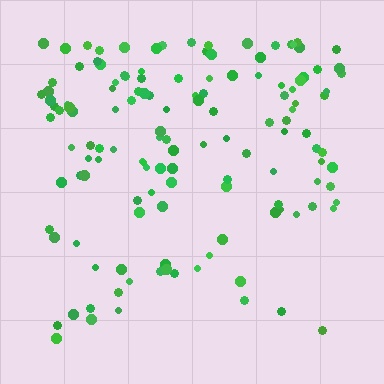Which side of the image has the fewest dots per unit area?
The bottom.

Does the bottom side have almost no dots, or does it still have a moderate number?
Still a moderate number, just noticeably fewer than the top.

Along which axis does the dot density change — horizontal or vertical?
Vertical.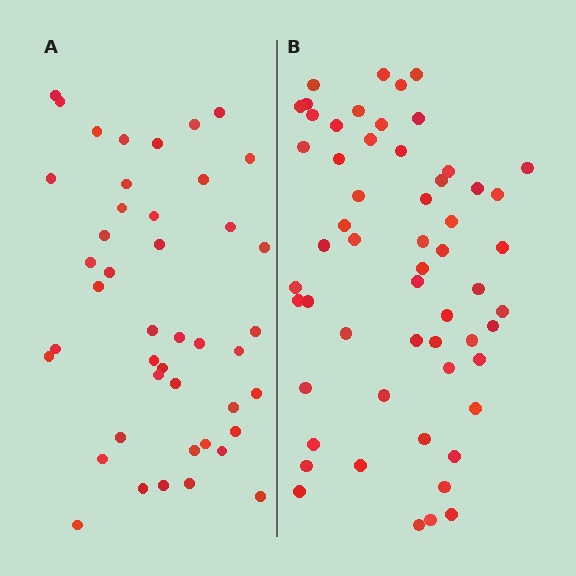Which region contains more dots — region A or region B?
Region B (the right region) has more dots.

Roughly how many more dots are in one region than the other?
Region B has approximately 15 more dots than region A.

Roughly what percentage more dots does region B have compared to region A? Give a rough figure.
About 30% more.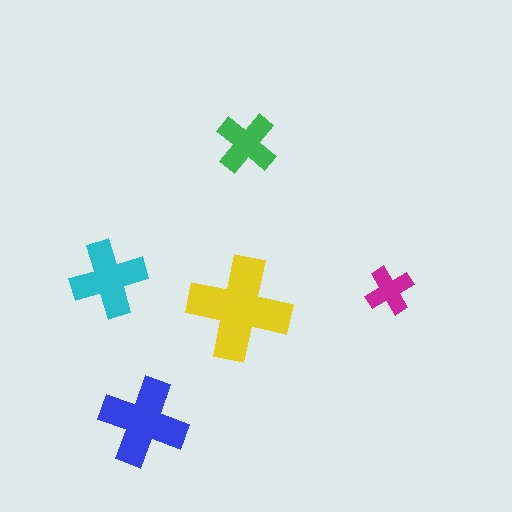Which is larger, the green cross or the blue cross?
The blue one.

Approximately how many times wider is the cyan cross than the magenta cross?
About 1.5 times wider.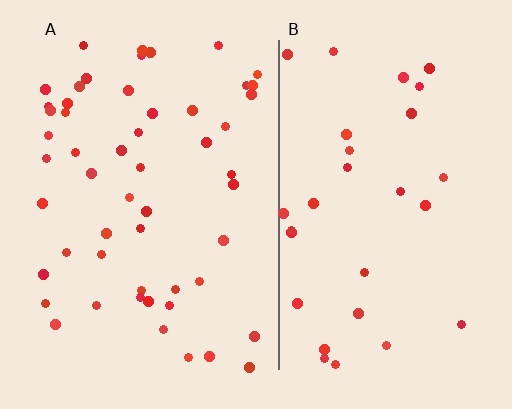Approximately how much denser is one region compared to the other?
Approximately 1.8× — region A over region B.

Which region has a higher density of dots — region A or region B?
A (the left).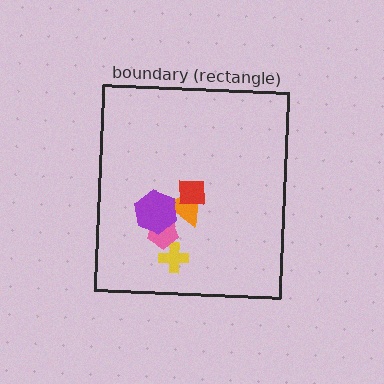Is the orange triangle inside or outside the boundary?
Inside.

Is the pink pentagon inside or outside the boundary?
Inside.